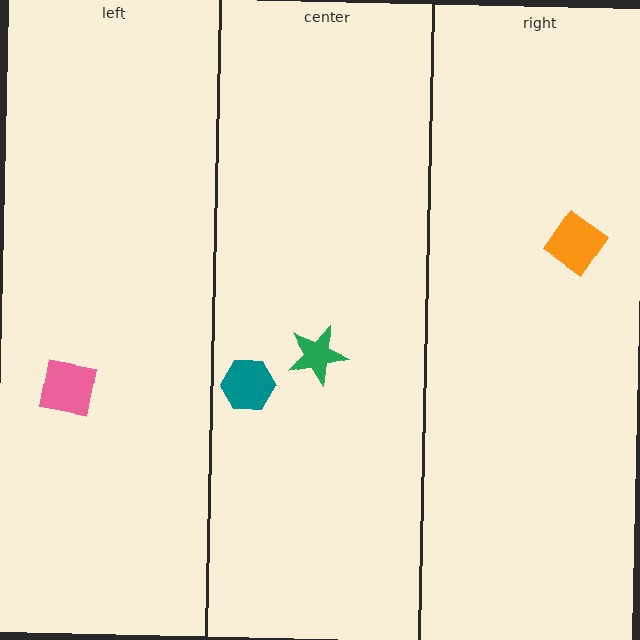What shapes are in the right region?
The orange diamond.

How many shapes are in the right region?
1.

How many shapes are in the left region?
1.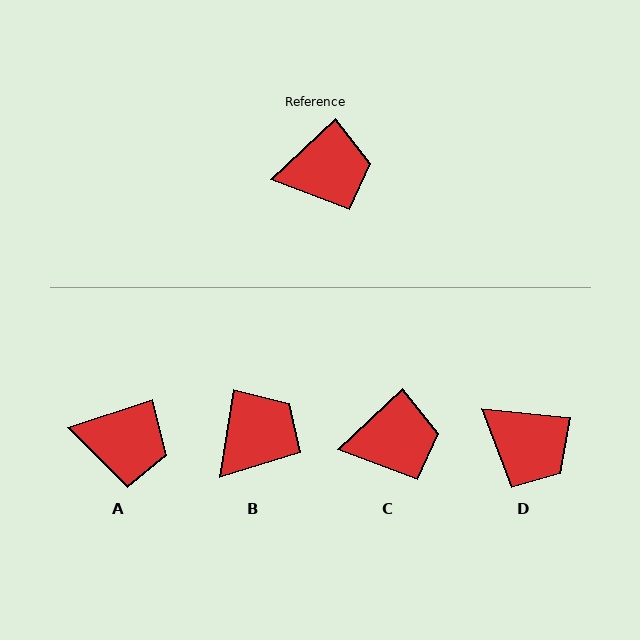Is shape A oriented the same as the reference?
No, it is off by about 25 degrees.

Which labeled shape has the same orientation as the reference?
C.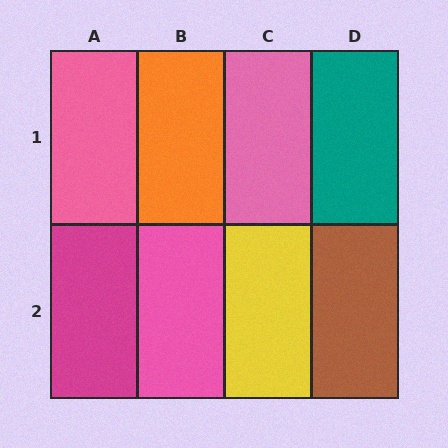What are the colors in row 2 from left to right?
Magenta, pink, yellow, brown.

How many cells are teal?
1 cell is teal.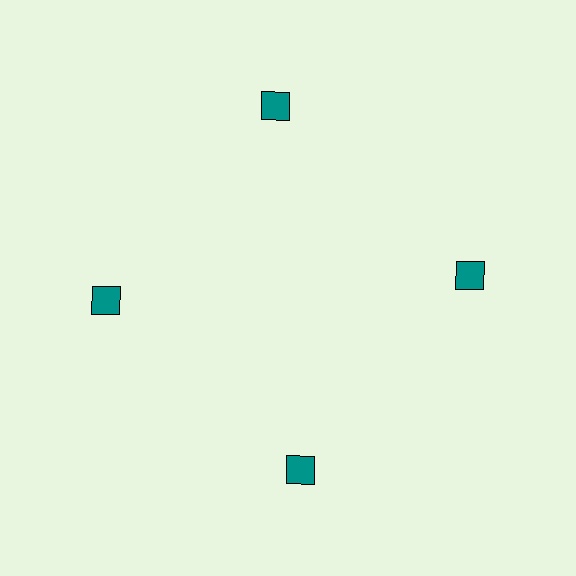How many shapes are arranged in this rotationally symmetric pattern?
There are 4 shapes, arranged in 4 groups of 1.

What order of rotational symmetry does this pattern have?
This pattern has 4-fold rotational symmetry.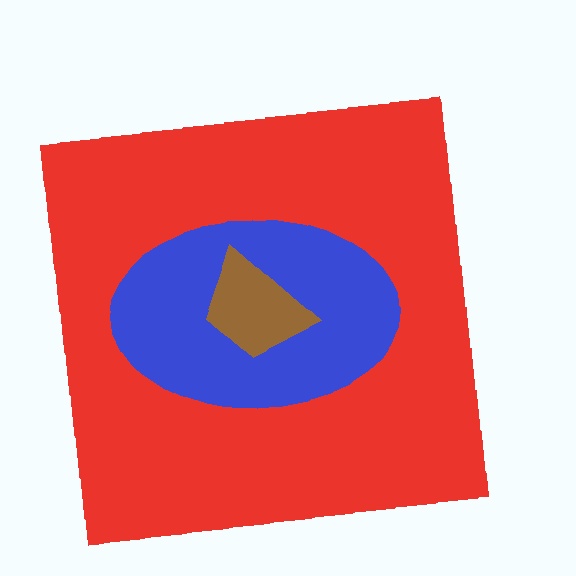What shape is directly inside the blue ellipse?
The brown trapezoid.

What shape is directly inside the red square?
The blue ellipse.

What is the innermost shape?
The brown trapezoid.